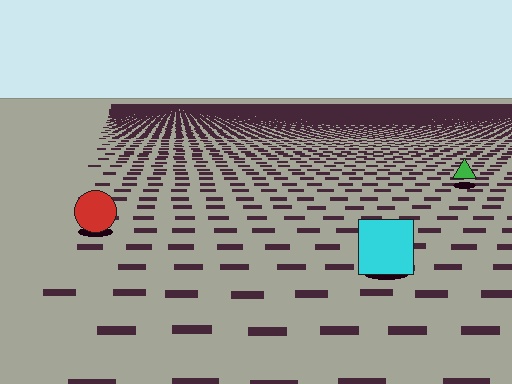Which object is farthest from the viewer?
The green triangle is farthest from the viewer. It appears smaller and the ground texture around it is denser.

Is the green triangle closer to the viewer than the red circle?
No. The red circle is closer — you can tell from the texture gradient: the ground texture is coarser near it.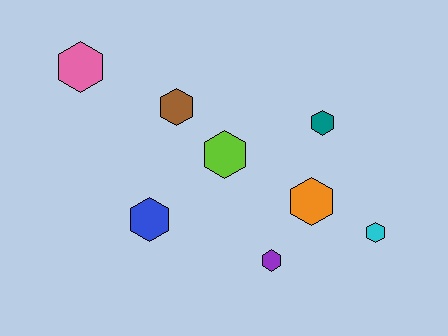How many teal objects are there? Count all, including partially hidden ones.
There is 1 teal object.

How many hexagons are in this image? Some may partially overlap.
There are 8 hexagons.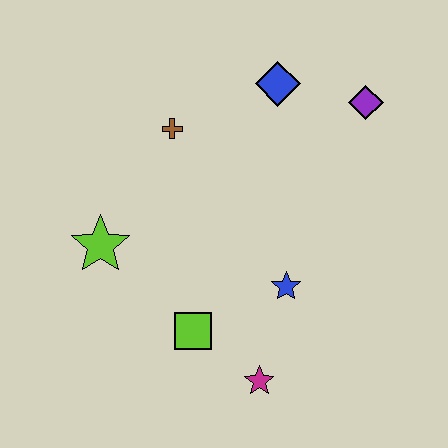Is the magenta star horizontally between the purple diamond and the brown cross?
Yes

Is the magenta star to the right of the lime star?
Yes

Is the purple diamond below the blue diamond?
Yes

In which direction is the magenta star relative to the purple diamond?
The magenta star is below the purple diamond.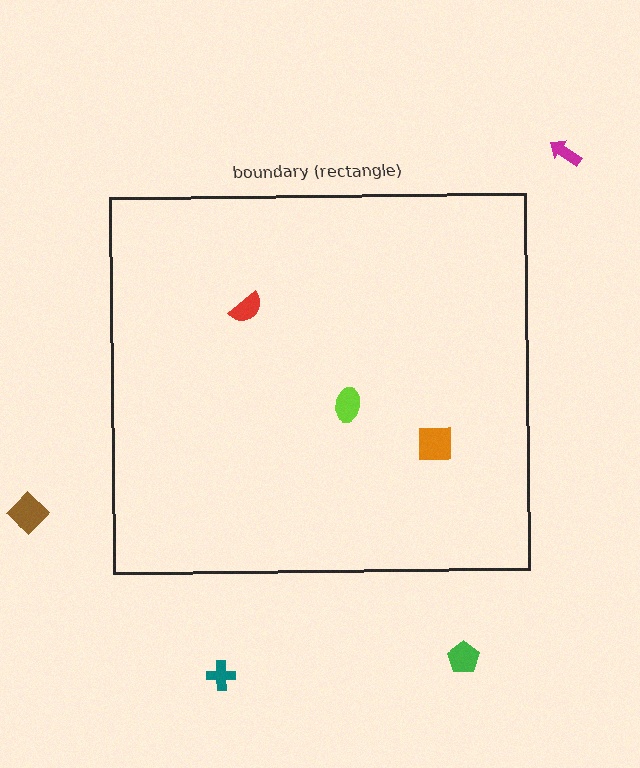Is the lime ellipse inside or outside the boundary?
Inside.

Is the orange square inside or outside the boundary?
Inside.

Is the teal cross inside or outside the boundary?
Outside.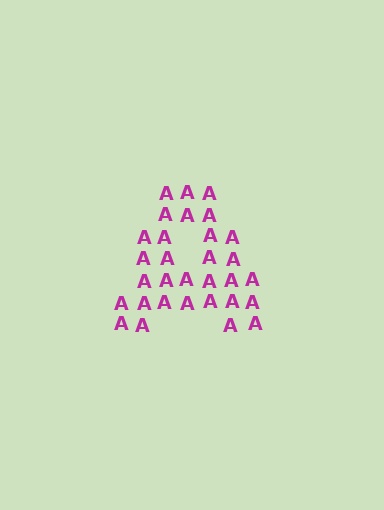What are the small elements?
The small elements are letter A's.